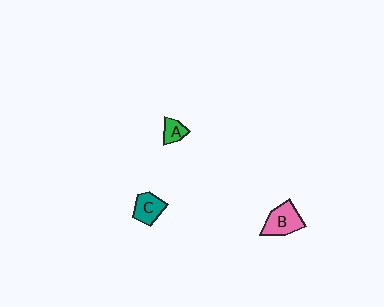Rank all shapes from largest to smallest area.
From largest to smallest: B (pink), C (teal), A (green).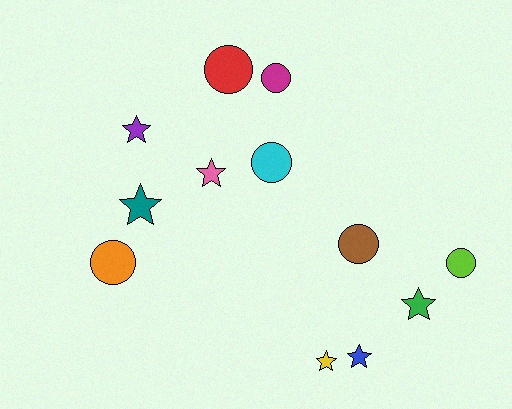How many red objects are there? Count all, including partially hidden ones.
There is 1 red object.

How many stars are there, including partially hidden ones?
There are 6 stars.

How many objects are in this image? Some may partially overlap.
There are 12 objects.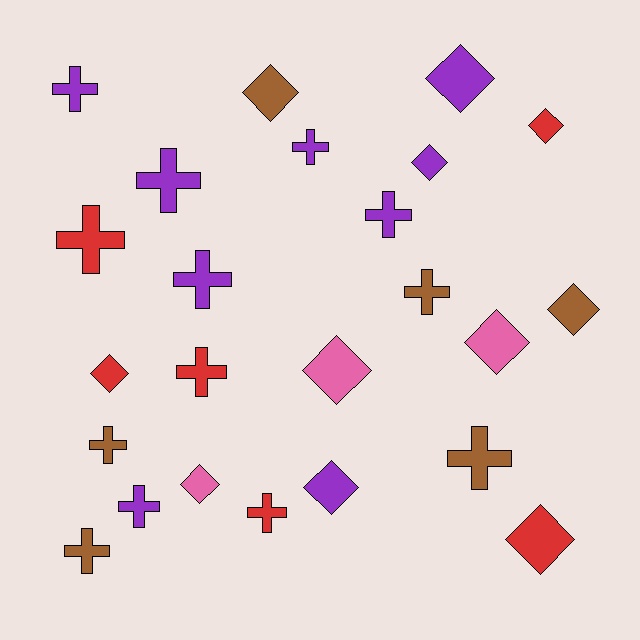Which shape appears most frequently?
Cross, with 13 objects.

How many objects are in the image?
There are 24 objects.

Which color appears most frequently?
Purple, with 9 objects.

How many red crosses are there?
There are 3 red crosses.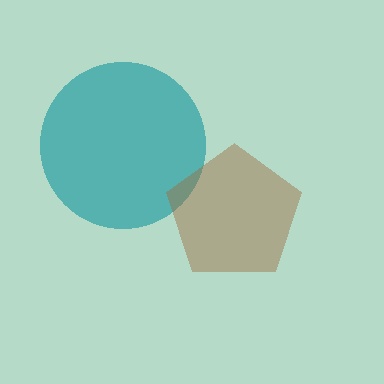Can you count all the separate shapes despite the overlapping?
Yes, there are 2 separate shapes.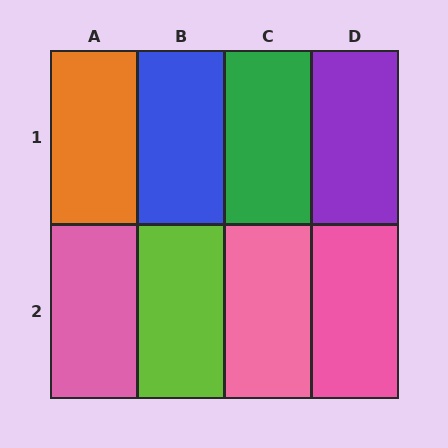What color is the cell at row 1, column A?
Orange.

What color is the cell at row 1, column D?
Purple.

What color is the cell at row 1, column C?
Green.